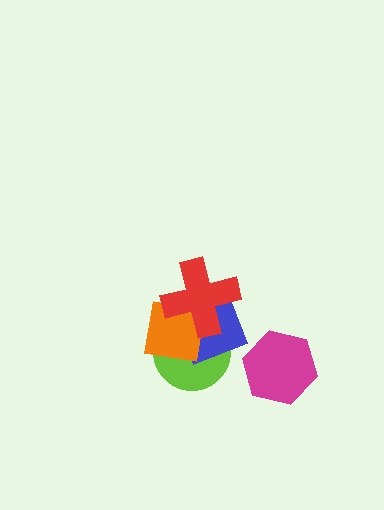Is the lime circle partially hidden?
Yes, it is partially covered by another shape.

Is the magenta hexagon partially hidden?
No, no other shape covers it.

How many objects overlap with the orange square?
3 objects overlap with the orange square.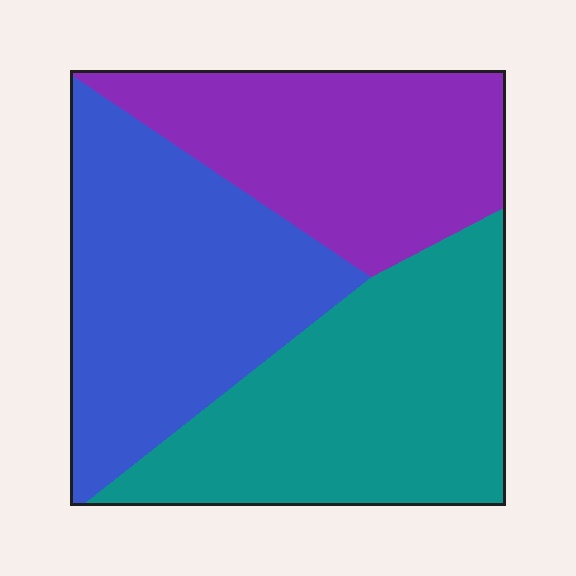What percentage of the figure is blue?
Blue covers roughly 35% of the figure.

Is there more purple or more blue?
Blue.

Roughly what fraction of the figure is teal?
Teal covers roughly 35% of the figure.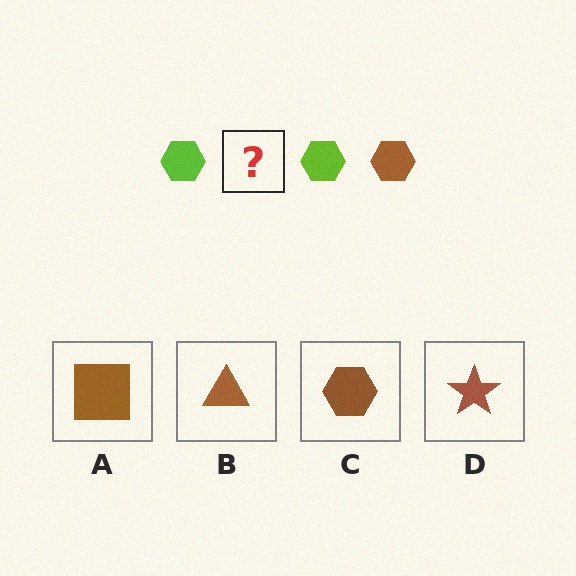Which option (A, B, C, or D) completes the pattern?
C.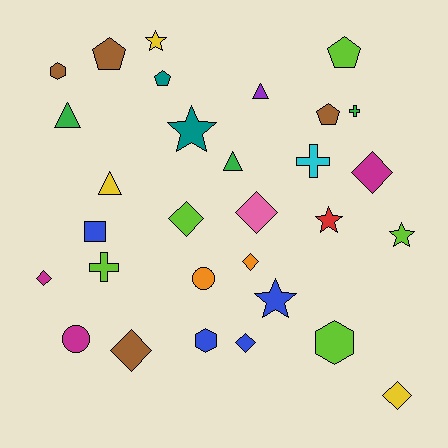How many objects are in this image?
There are 30 objects.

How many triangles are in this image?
There are 4 triangles.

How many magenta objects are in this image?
There are 3 magenta objects.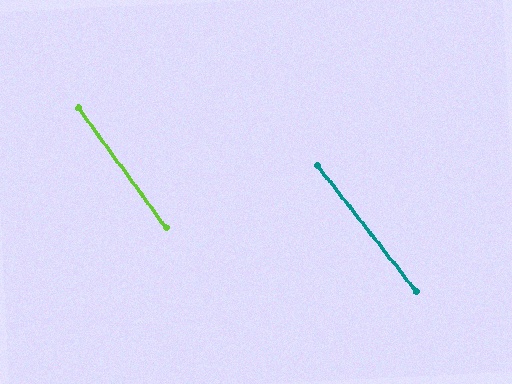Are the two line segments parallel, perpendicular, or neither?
Parallel — their directions differ by only 1.8°.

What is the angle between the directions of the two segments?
Approximately 2 degrees.